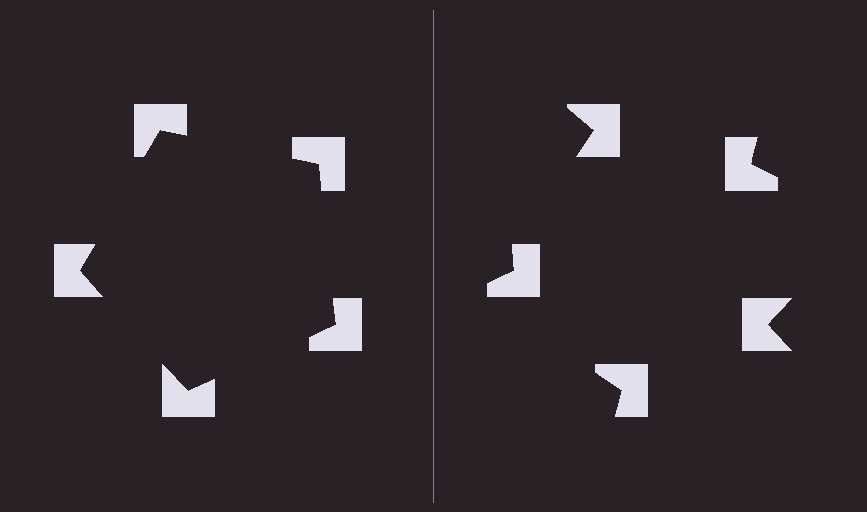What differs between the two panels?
The notched squares are positioned identically on both sides; only the wedge orientations differ. On the left they align to a pentagon; on the right they are misaligned.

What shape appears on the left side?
An illusory pentagon.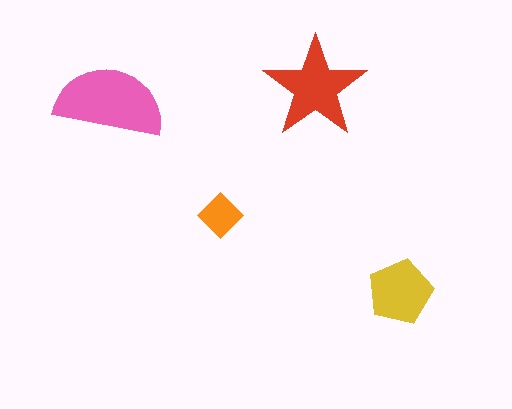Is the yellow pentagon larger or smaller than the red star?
Smaller.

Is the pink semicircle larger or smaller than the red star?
Larger.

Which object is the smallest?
The orange diamond.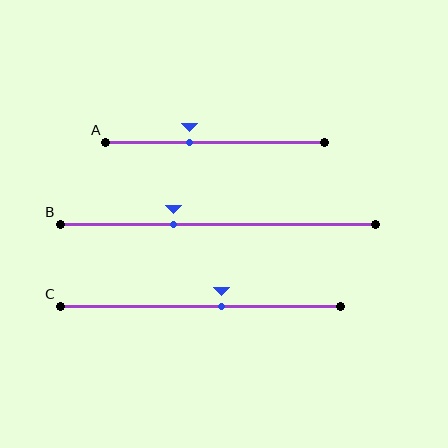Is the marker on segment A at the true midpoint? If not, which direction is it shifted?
No, the marker on segment A is shifted to the left by about 12% of the segment length.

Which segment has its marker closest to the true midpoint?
Segment C has its marker closest to the true midpoint.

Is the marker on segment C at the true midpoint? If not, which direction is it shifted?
No, the marker on segment C is shifted to the right by about 8% of the segment length.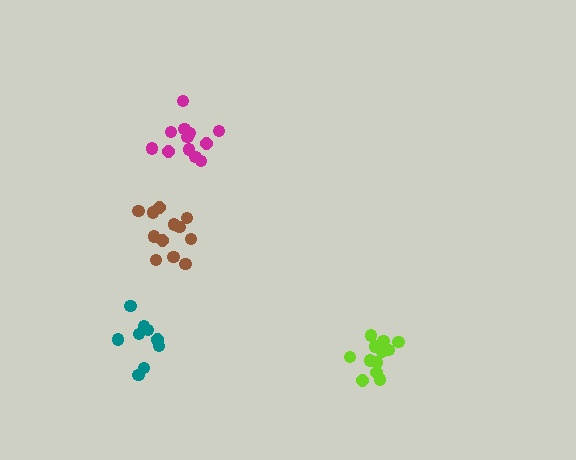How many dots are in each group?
Group 1: 12 dots, Group 2: 12 dots, Group 3: 12 dots, Group 4: 10 dots (46 total).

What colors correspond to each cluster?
The clusters are colored: lime, brown, magenta, teal.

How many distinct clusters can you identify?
There are 4 distinct clusters.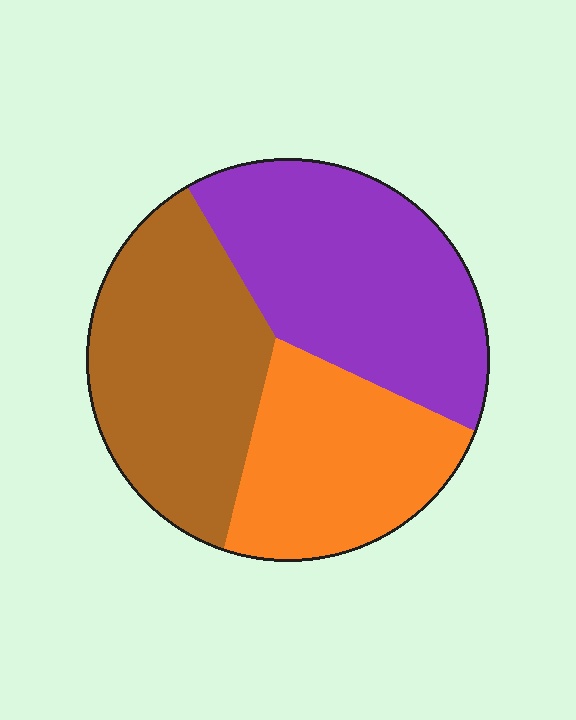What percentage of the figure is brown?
Brown covers about 35% of the figure.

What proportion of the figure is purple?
Purple takes up about three eighths (3/8) of the figure.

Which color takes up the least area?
Orange, at roughly 25%.